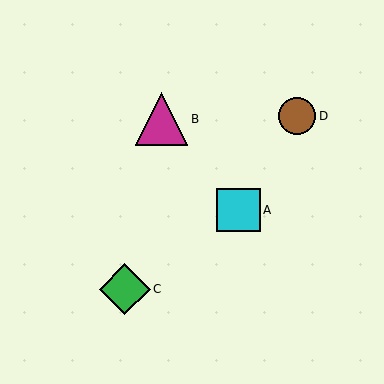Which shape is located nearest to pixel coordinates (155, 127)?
The magenta triangle (labeled B) at (162, 119) is nearest to that location.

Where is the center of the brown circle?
The center of the brown circle is at (297, 116).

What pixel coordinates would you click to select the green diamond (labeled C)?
Click at (125, 289) to select the green diamond C.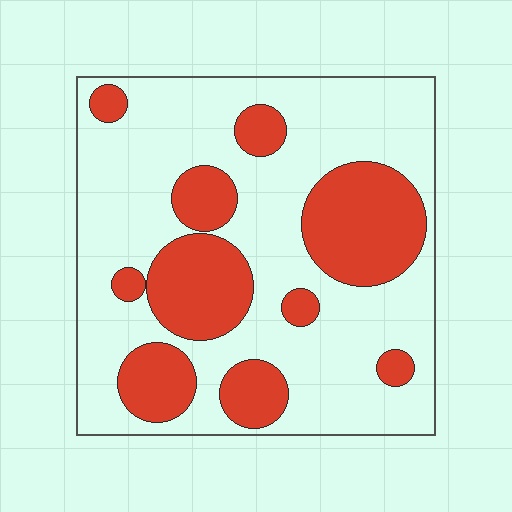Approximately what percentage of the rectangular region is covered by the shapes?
Approximately 30%.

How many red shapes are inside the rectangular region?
10.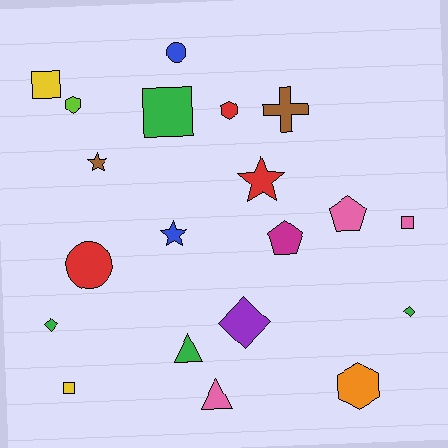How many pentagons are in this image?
There are 2 pentagons.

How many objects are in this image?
There are 20 objects.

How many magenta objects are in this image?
There is 1 magenta object.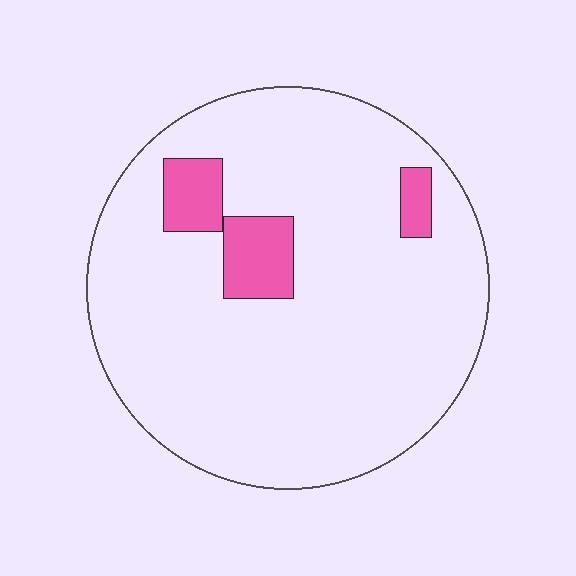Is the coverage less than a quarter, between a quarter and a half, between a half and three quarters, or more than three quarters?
Less than a quarter.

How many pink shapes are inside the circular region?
3.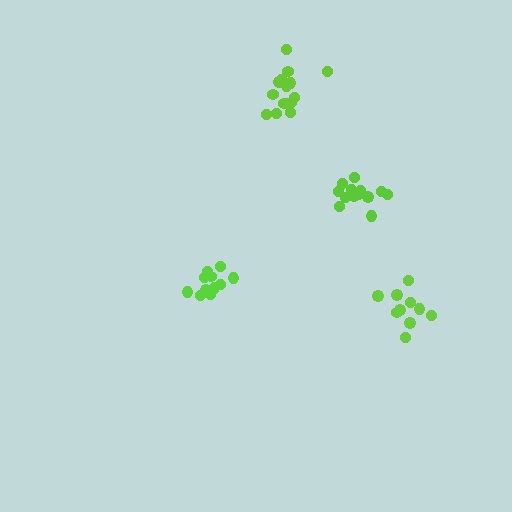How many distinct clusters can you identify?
There are 4 distinct clusters.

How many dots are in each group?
Group 1: 13 dots, Group 2: 11 dots, Group 3: 10 dots, Group 4: 15 dots (49 total).